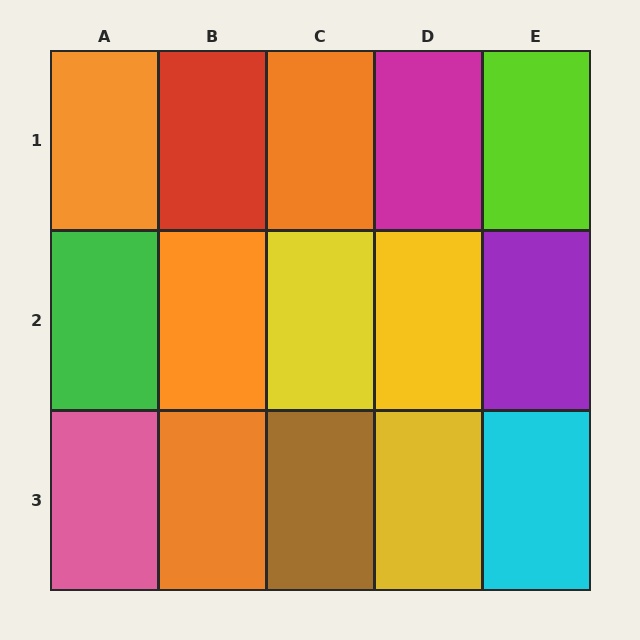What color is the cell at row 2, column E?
Purple.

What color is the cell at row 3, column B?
Orange.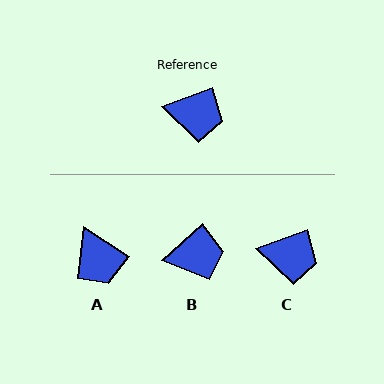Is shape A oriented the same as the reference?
No, it is off by about 53 degrees.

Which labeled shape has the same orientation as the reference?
C.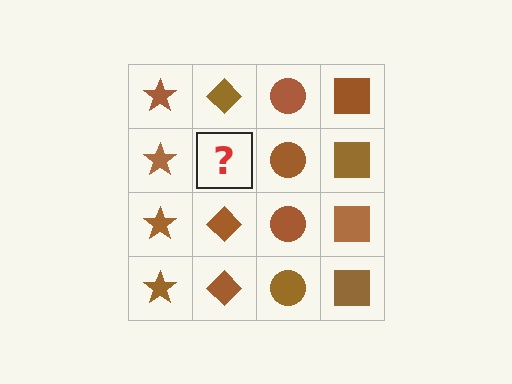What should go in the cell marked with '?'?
The missing cell should contain a brown diamond.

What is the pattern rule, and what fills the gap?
The rule is that each column has a consistent shape. The gap should be filled with a brown diamond.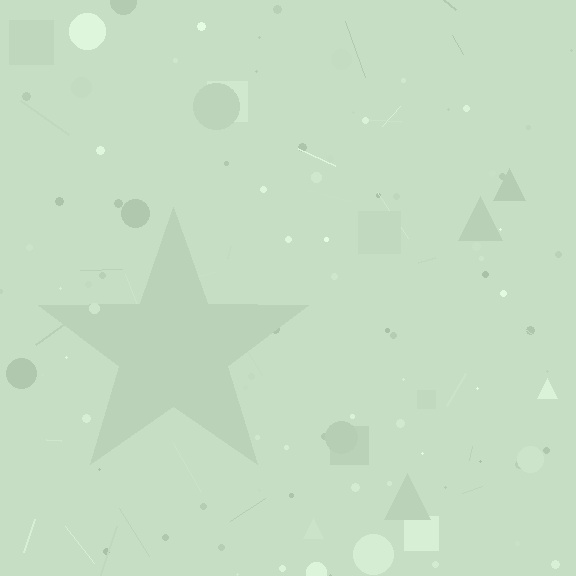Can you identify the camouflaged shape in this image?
The camouflaged shape is a star.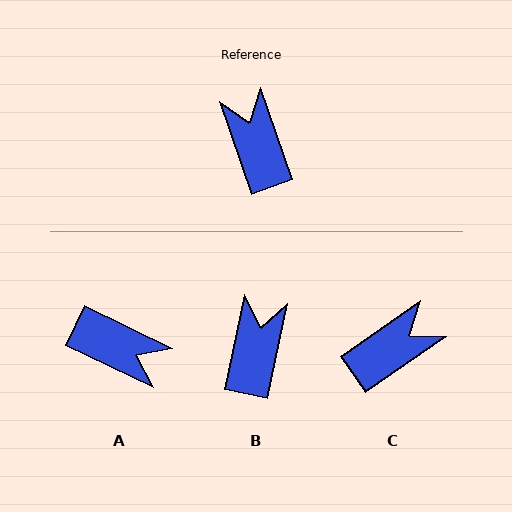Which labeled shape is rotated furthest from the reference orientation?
A, about 135 degrees away.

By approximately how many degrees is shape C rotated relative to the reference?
Approximately 74 degrees clockwise.